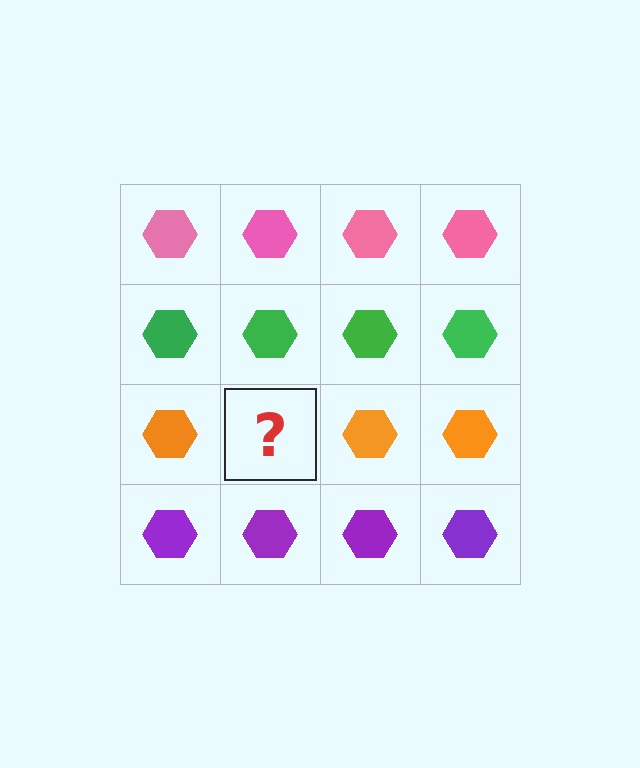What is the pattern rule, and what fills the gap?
The rule is that each row has a consistent color. The gap should be filled with an orange hexagon.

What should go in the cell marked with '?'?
The missing cell should contain an orange hexagon.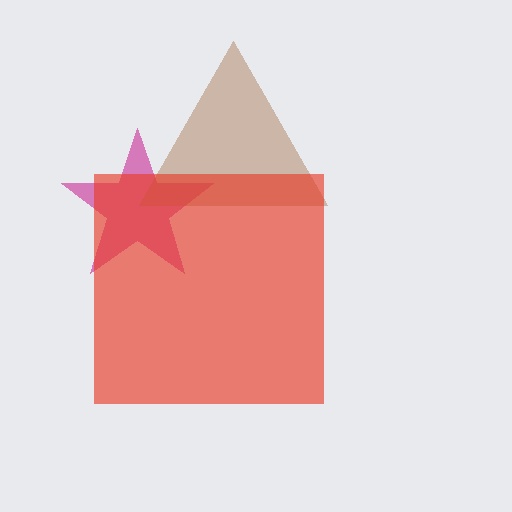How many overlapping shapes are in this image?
There are 3 overlapping shapes in the image.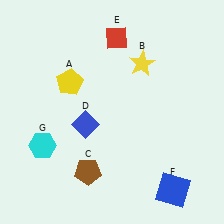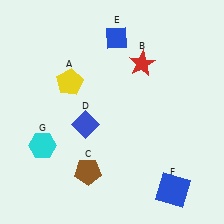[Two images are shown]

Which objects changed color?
B changed from yellow to red. E changed from red to blue.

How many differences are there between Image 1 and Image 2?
There are 2 differences between the two images.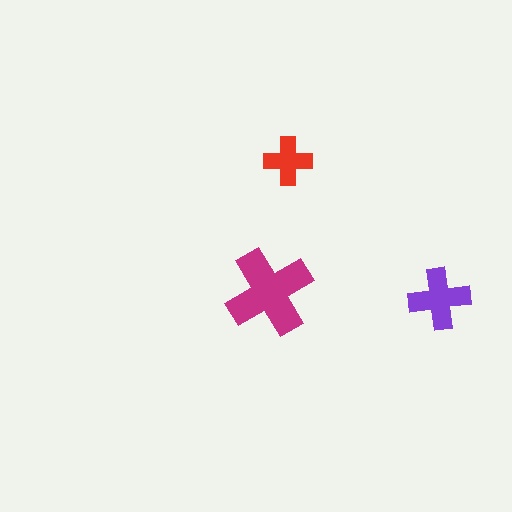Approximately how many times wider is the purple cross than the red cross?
About 1.5 times wider.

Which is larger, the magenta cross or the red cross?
The magenta one.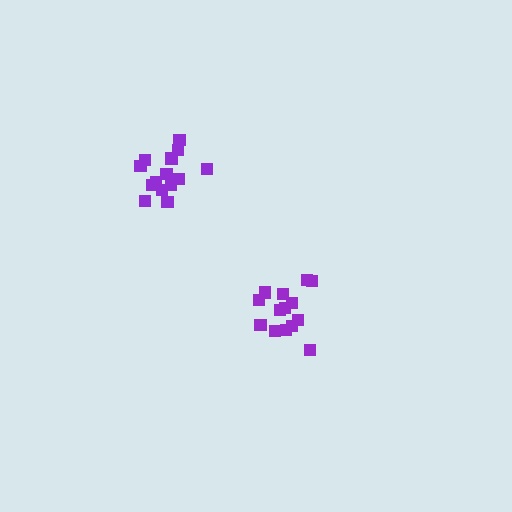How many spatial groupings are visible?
There are 2 spatial groupings.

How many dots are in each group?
Group 1: 14 dots, Group 2: 14 dots (28 total).